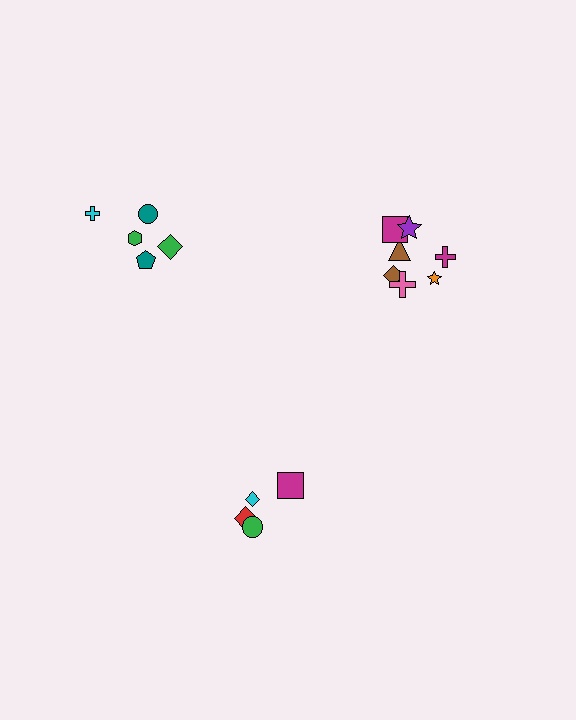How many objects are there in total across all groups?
There are 16 objects.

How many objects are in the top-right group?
There are 7 objects.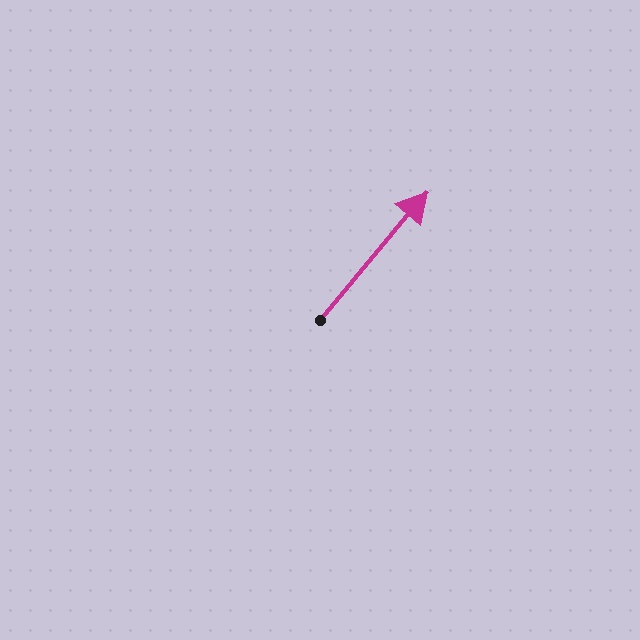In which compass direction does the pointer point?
Northeast.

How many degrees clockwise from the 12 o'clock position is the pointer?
Approximately 40 degrees.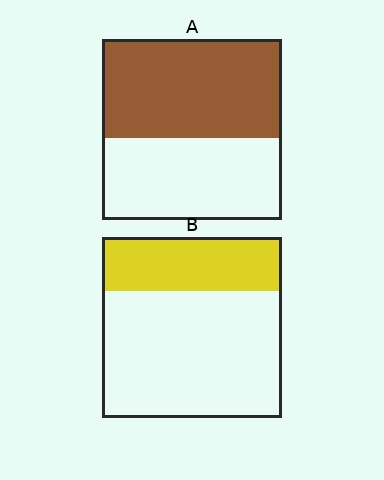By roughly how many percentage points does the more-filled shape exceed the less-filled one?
By roughly 25 percentage points (A over B).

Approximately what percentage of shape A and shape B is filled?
A is approximately 55% and B is approximately 30%.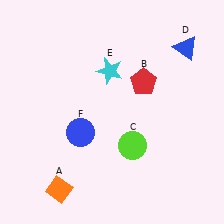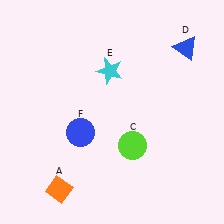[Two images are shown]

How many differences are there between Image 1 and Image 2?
There is 1 difference between the two images.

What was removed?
The red pentagon (B) was removed in Image 2.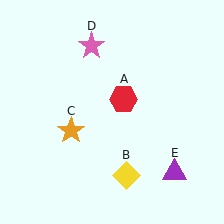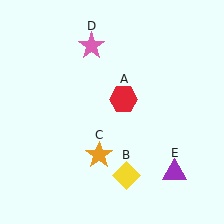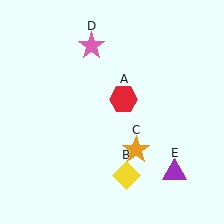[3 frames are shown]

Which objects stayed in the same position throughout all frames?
Red hexagon (object A) and yellow diamond (object B) and pink star (object D) and purple triangle (object E) remained stationary.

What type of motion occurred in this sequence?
The orange star (object C) rotated counterclockwise around the center of the scene.